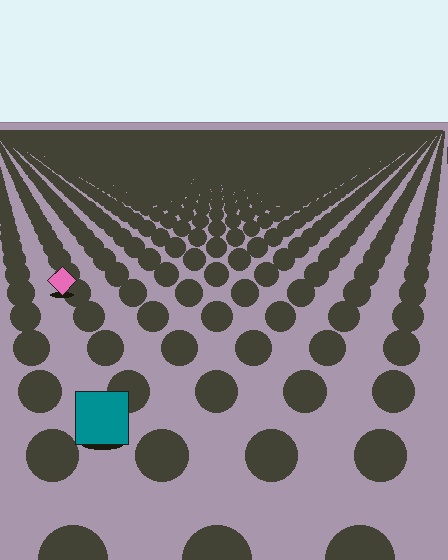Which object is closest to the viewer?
The teal square is closest. The texture marks near it are larger and more spread out.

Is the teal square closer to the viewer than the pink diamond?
Yes. The teal square is closer — you can tell from the texture gradient: the ground texture is coarser near it.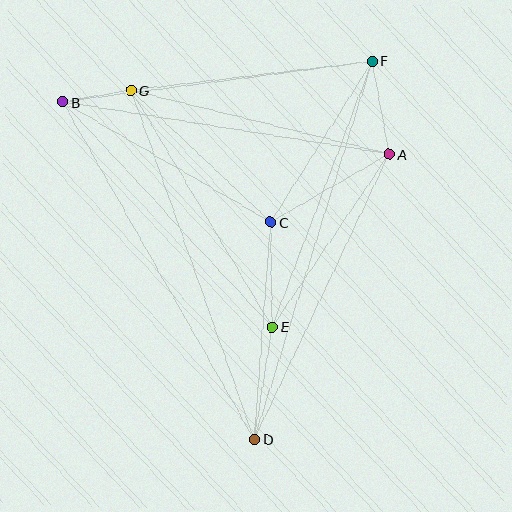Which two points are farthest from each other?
Points D and F are farthest from each other.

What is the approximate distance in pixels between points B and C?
The distance between B and C is approximately 240 pixels.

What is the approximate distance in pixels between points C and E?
The distance between C and E is approximately 105 pixels.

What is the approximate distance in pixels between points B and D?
The distance between B and D is approximately 388 pixels.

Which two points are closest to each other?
Points B and G are closest to each other.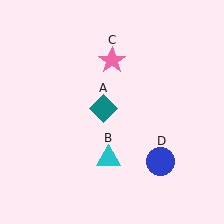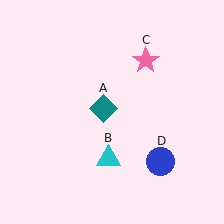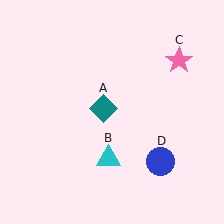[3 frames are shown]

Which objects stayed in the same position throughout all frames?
Teal diamond (object A) and cyan triangle (object B) and blue circle (object D) remained stationary.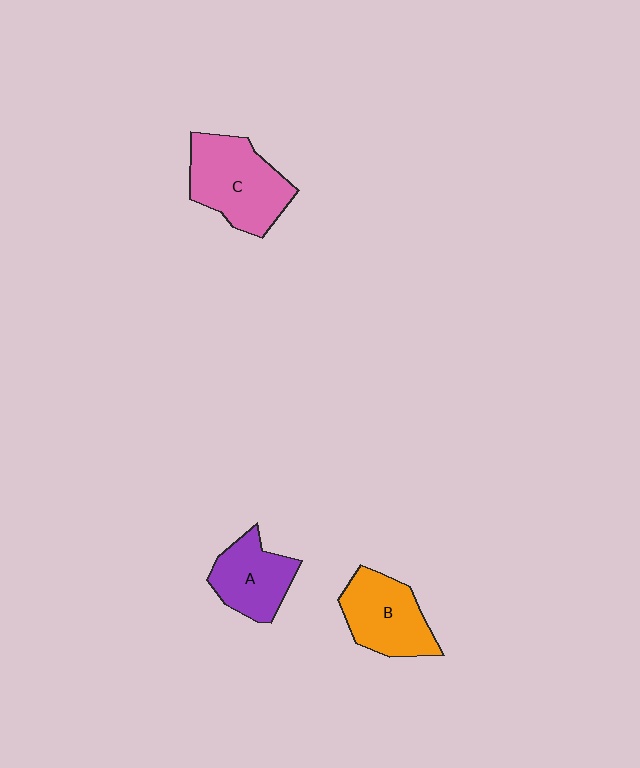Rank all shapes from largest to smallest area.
From largest to smallest: C (pink), B (orange), A (purple).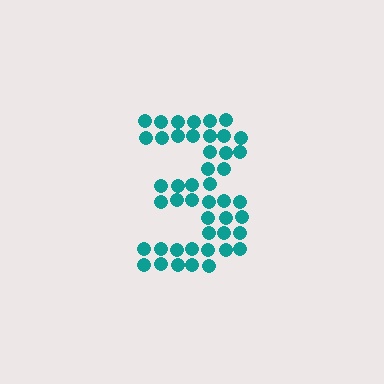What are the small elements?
The small elements are circles.